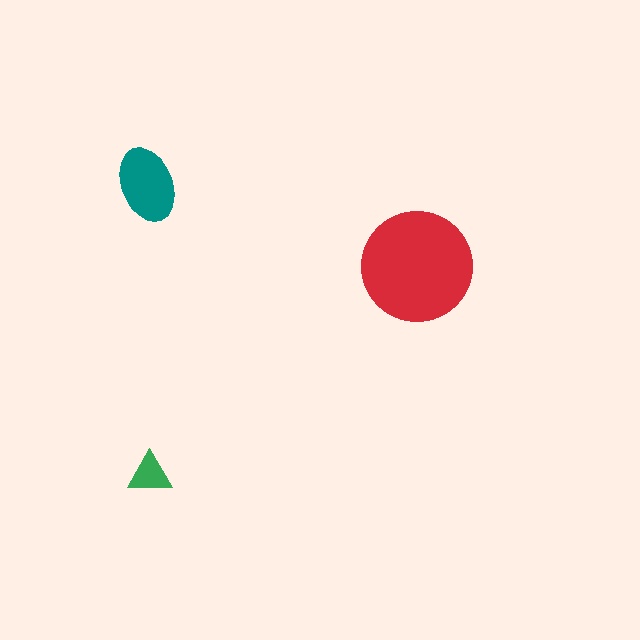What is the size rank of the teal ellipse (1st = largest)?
2nd.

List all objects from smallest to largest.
The green triangle, the teal ellipse, the red circle.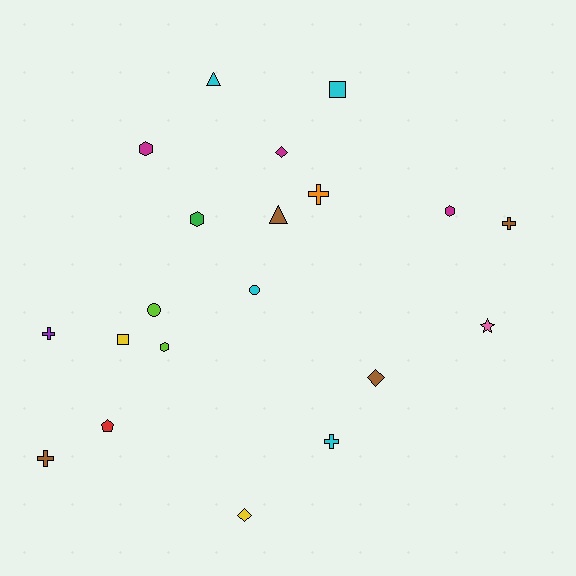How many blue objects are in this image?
There are no blue objects.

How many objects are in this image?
There are 20 objects.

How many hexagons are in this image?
There are 4 hexagons.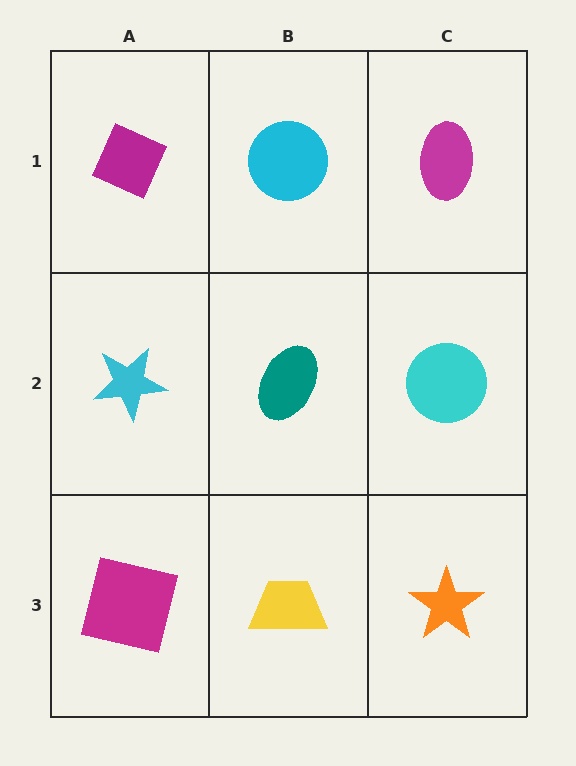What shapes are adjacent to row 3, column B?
A teal ellipse (row 2, column B), a magenta square (row 3, column A), an orange star (row 3, column C).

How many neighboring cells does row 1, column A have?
2.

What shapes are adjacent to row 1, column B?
A teal ellipse (row 2, column B), a magenta diamond (row 1, column A), a magenta ellipse (row 1, column C).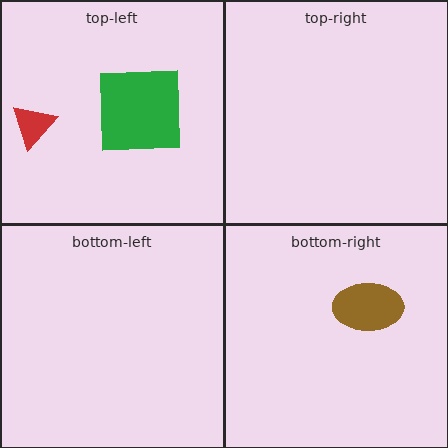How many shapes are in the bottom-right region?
1.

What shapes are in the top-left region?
The green square, the red triangle.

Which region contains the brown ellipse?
The bottom-right region.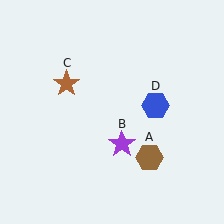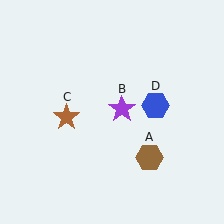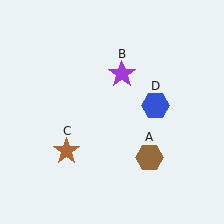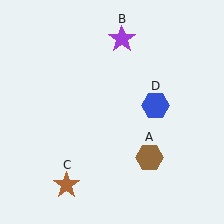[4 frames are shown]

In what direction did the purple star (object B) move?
The purple star (object B) moved up.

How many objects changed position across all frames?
2 objects changed position: purple star (object B), brown star (object C).